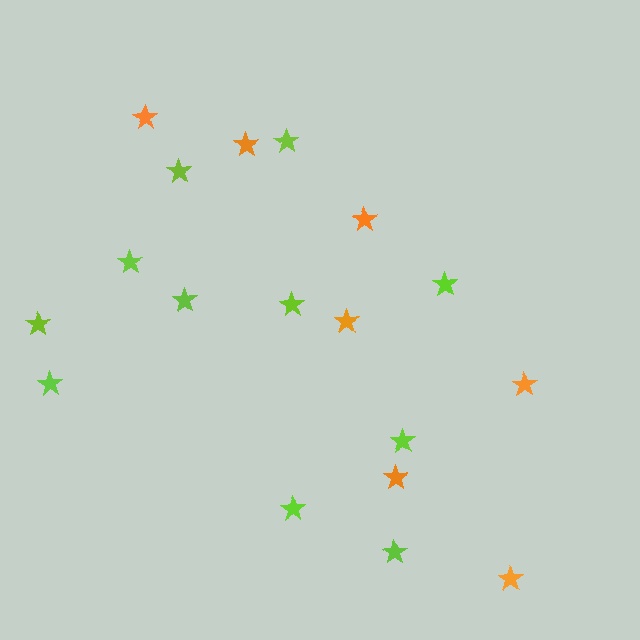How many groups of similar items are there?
There are 2 groups: one group of lime stars (11) and one group of orange stars (7).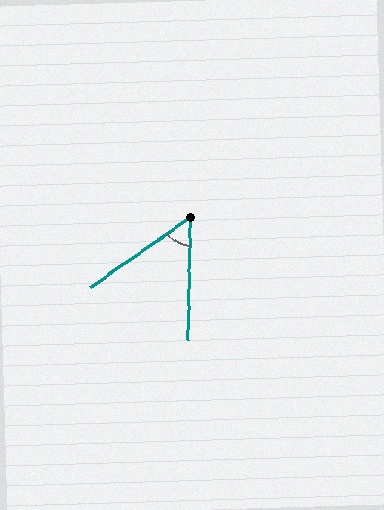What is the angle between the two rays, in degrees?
Approximately 54 degrees.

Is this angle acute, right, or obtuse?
It is acute.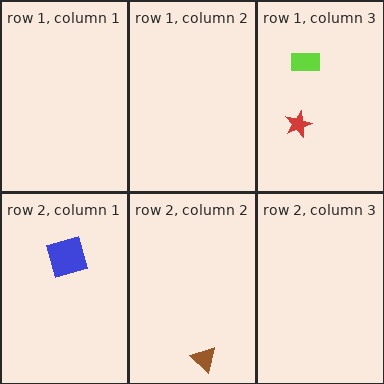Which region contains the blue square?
The row 2, column 1 region.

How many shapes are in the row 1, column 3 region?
2.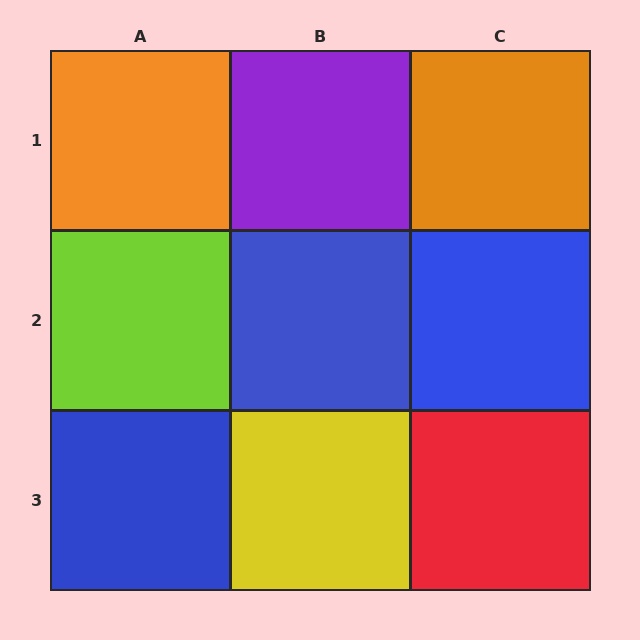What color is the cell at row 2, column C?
Blue.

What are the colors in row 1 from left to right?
Orange, purple, orange.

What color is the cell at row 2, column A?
Lime.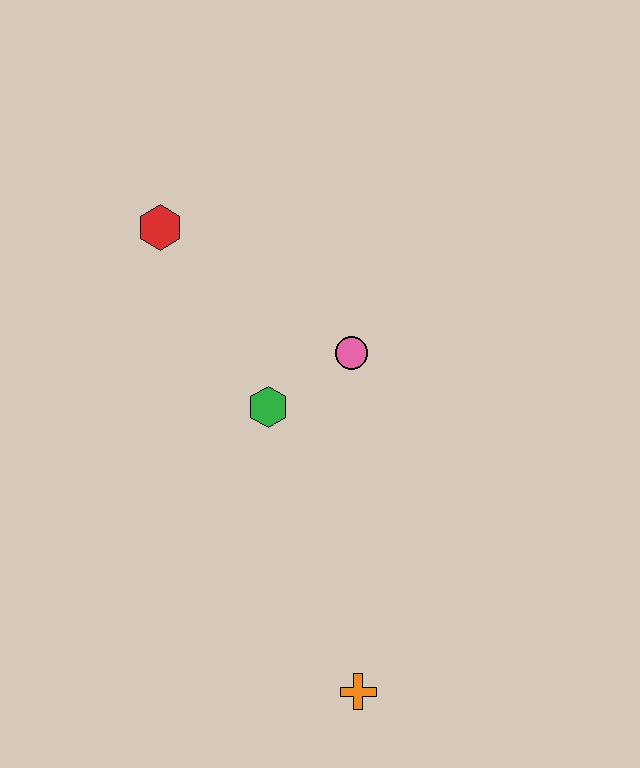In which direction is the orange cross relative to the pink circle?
The orange cross is below the pink circle.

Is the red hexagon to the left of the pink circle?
Yes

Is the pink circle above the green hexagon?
Yes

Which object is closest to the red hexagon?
The green hexagon is closest to the red hexagon.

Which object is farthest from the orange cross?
The red hexagon is farthest from the orange cross.